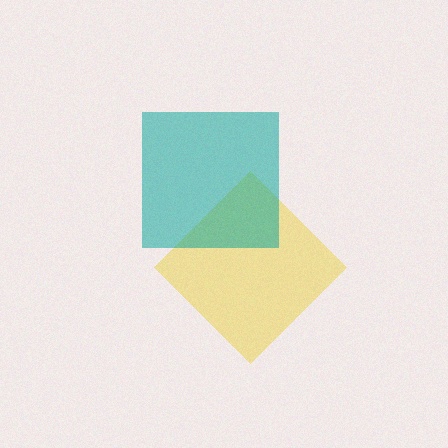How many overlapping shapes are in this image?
There are 2 overlapping shapes in the image.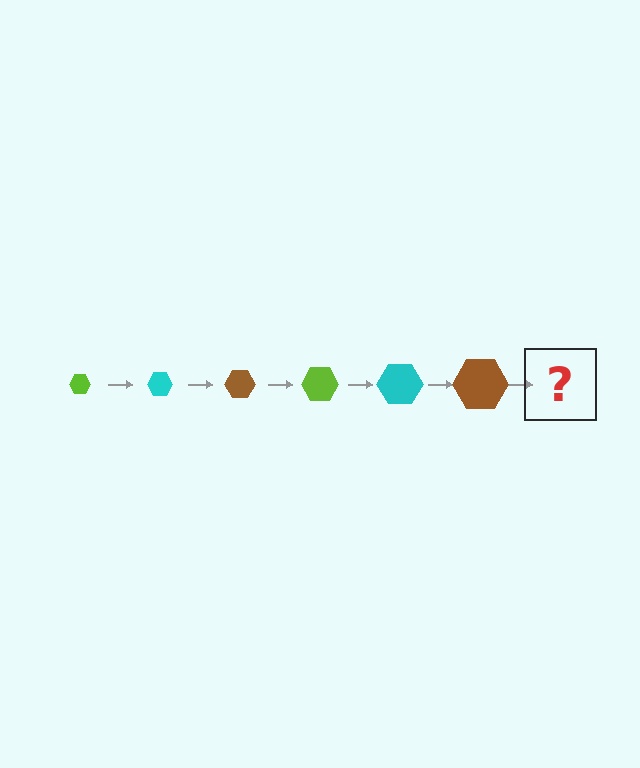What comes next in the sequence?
The next element should be a lime hexagon, larger than the previous one.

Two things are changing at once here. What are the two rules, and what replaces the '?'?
The two rules are that the hexagon grows larger each step and the color cycles through lime, cyan, and brown. The '?' should be a lime hexagon, larger than the previous one.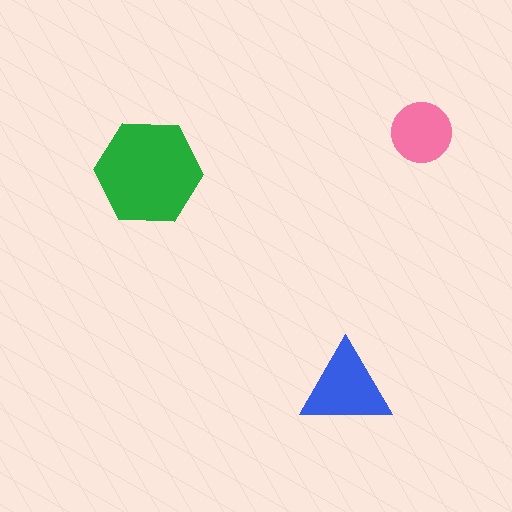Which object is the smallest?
The pink circle.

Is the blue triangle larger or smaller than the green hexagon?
Smaller.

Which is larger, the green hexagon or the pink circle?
The green hexagon.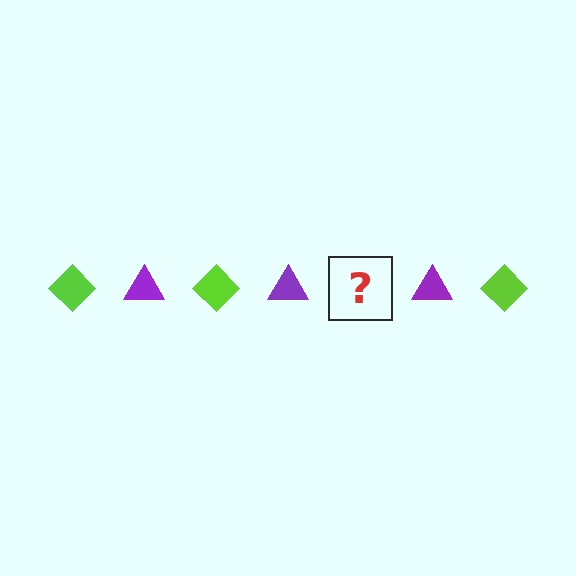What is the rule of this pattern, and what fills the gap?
The rule is that the pattern alternates between lime diamond and purple triangle. The gap should be filled with a lime diamond.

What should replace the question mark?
The question mark should be replaced with a lime diamond.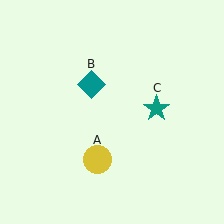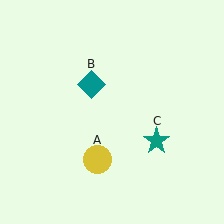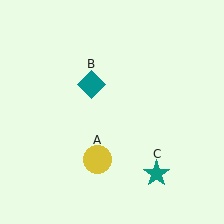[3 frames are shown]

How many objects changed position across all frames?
1 object changed position: teal star (object C).